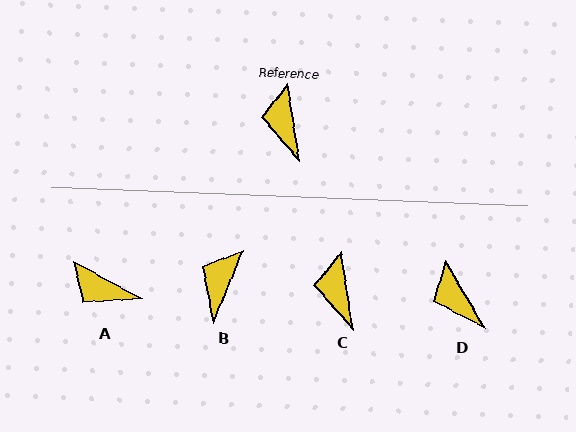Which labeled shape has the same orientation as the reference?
C.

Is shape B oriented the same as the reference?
No, it is off by about 31 degrees.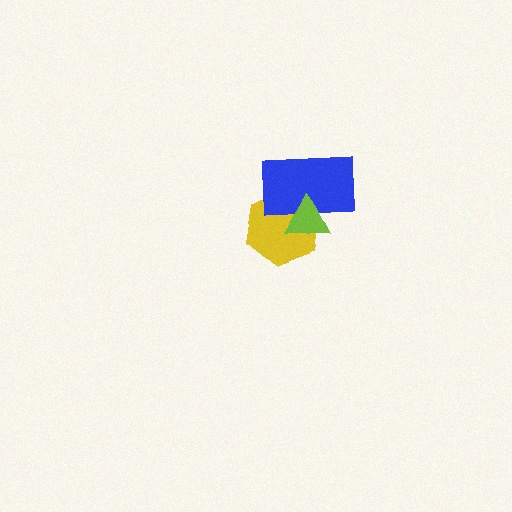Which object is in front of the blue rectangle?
The lime triangle is in front of the blue rectangle.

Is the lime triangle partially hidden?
No, no other shape covers it.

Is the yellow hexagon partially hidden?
Yes, it is partially covered by another shape.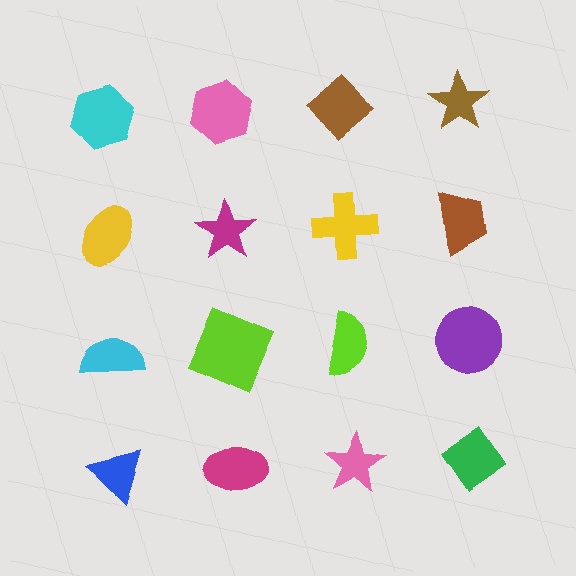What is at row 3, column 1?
A cyan semicircle.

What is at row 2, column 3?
A yellow cross.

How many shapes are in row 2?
4 shapes.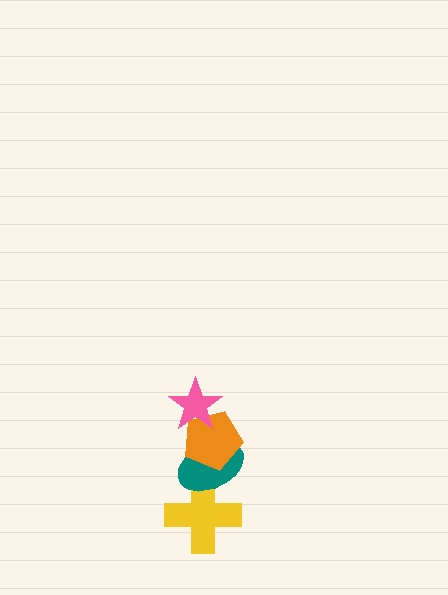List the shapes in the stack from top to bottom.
From top to bottom: the pink star, the orange pentagon, the teal ellipse, the yellow cross.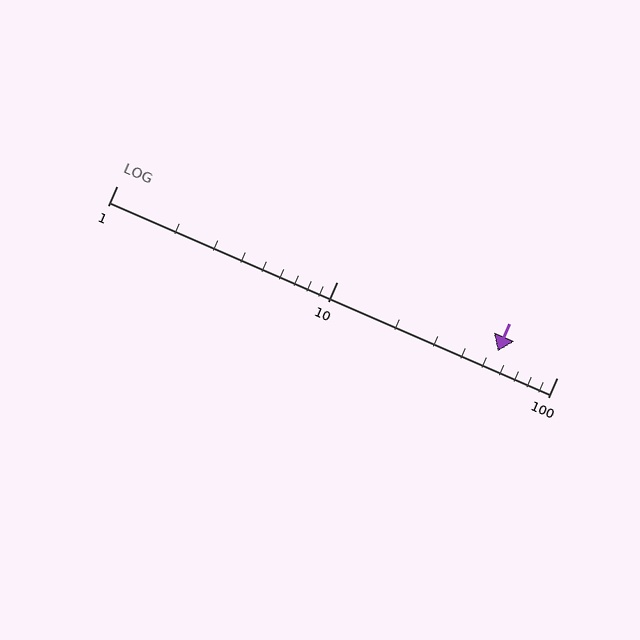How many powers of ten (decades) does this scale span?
The scale spans 2 decades, from 1 to 100.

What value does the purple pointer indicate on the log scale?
The pointer indicates approximately 54.